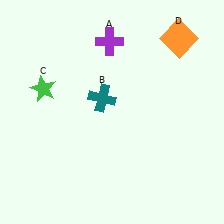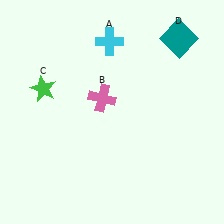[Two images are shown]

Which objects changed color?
A changed from purple to cyan. B changed from teal to pink. D changed from orange to teal.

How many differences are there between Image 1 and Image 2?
There are 3 differences between the two images.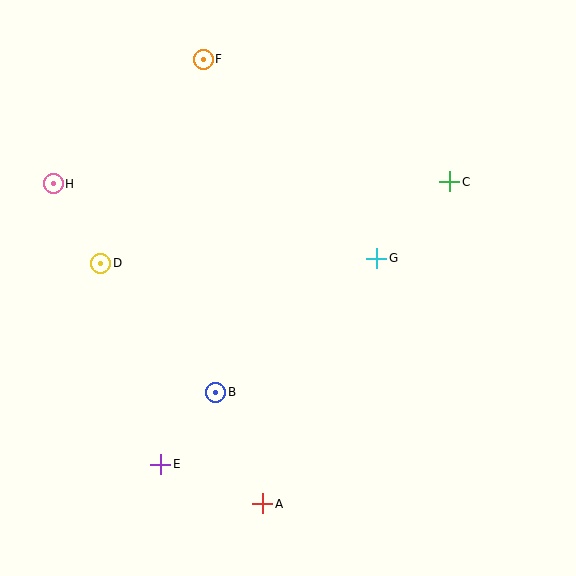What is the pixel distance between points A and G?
The distance between A and G is 271 pixels.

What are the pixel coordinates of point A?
Point A is at (263, 504).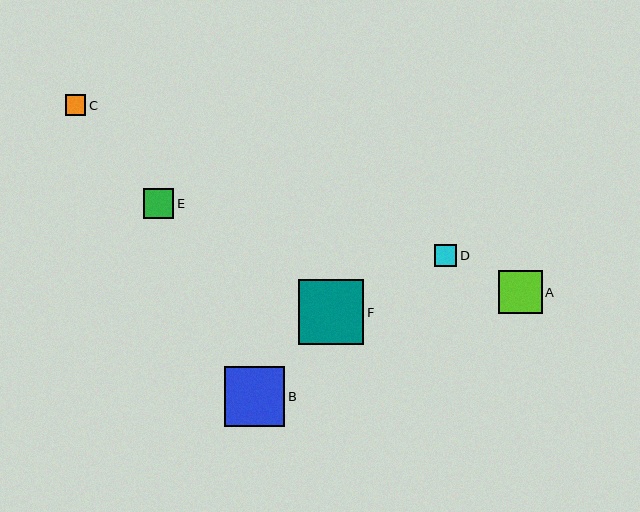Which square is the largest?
Square F is the largest with a size of approximately 65 pixels.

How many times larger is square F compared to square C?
Square F is approximately 3.2 times the size of square C.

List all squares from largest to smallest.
From largest to smallest: F, B, A, E, D, C.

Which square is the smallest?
Square C is the smallest with a size of approximately 21 pixels.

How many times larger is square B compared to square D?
Square B is approximately 2.7 times the size of square D.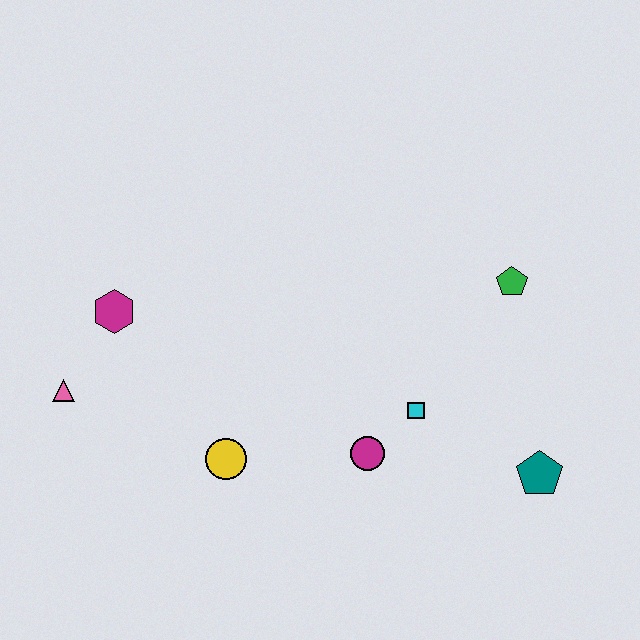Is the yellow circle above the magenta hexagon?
No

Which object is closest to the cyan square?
The magenta circle is closest to the cyan square.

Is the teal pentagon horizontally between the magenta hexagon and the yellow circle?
No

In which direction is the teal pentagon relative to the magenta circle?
The teal pentagon is to the right of the magenta circle.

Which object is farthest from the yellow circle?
The green pentagon is farthest from the yellow circle.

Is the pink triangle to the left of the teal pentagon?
Yes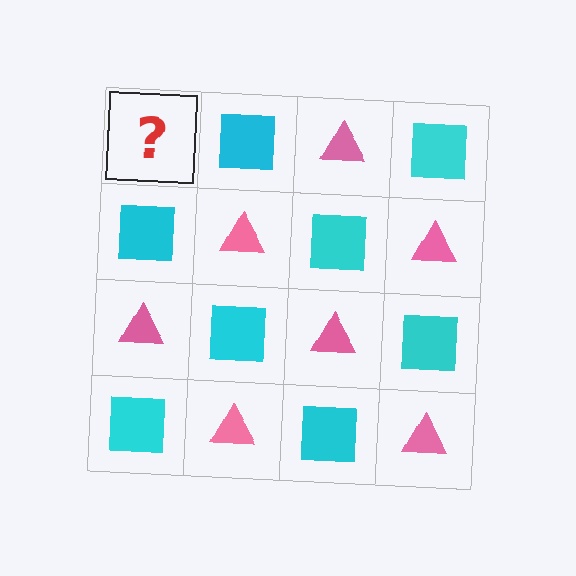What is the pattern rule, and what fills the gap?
The rule is that it alternates pink triangle and cyan square in a checkerboard pattern. The gap should be filled with a pink triangle.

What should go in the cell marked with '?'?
The missing cell should contain a pink triangle.